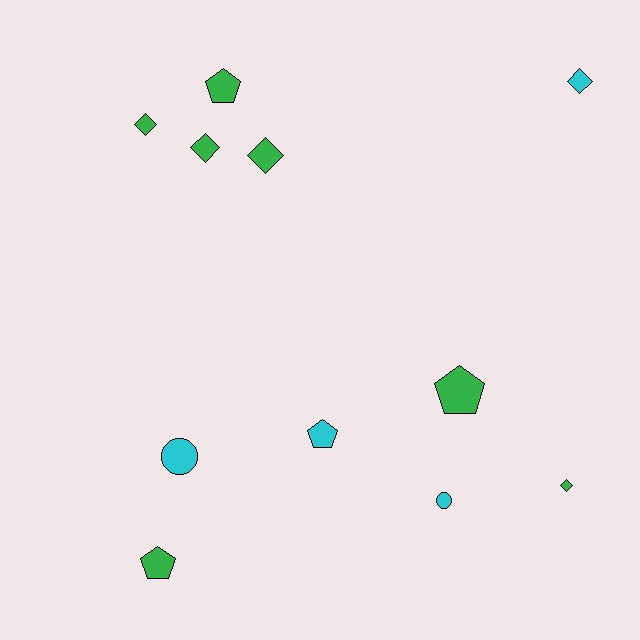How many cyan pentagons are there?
There is 1 cyan pentagon.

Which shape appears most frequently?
Diamond, with 5 objects.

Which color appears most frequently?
Green, with 7 objects.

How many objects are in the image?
There are 11 objects.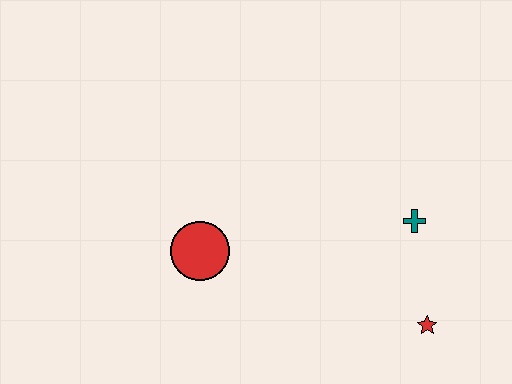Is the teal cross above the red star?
Yes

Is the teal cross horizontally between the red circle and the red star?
Yes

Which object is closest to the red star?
The teal cross is closest to the red star.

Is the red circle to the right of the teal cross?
No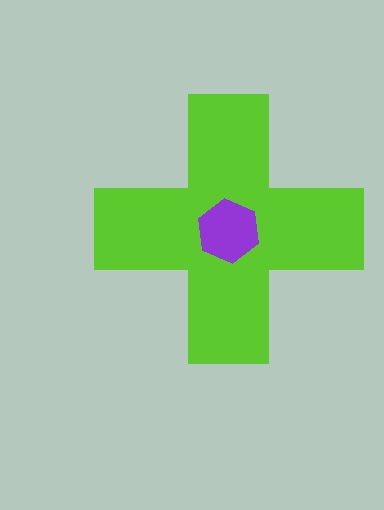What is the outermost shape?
The lime cross.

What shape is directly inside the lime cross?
The purple hexagon.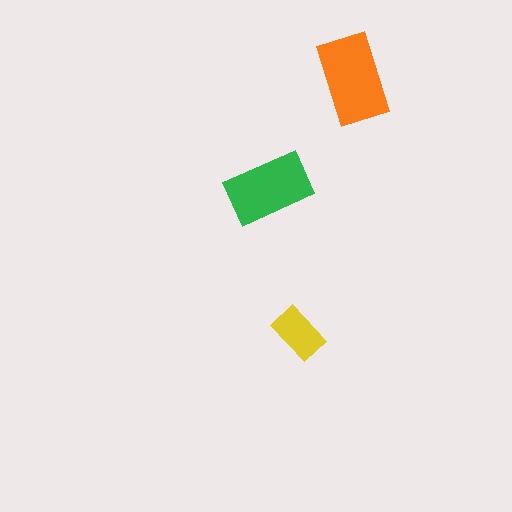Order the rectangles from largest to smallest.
the orange one, the green one, the yellow one.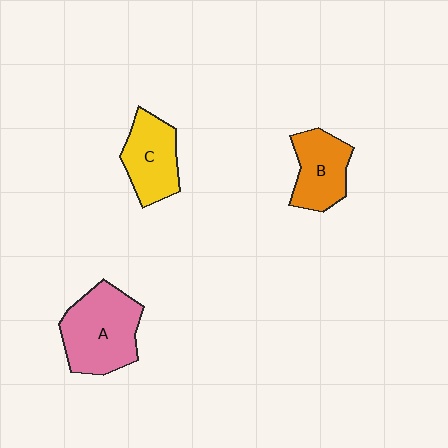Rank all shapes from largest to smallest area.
From largest to smallest: A (pink), C (yellow), B (orange).